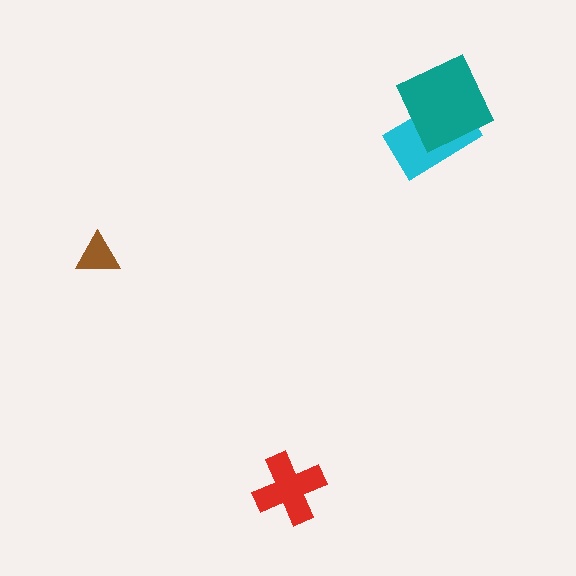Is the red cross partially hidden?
No, no other shape covers it.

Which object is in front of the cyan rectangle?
The teal square is in front of the cyan rectangle.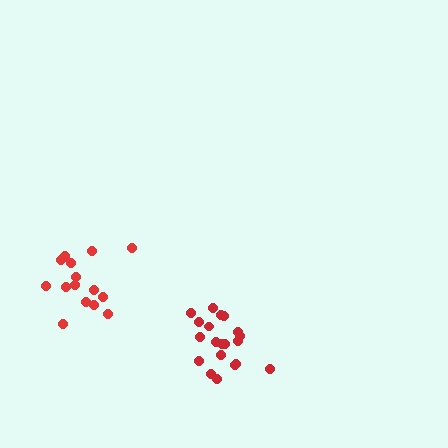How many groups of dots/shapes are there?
There are 2 groups.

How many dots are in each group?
Group 1: 15 dots, Group 2: 20 dots (35 total).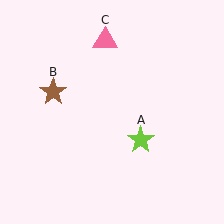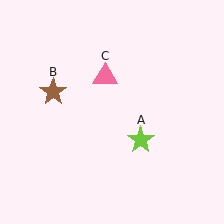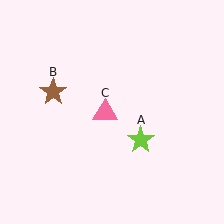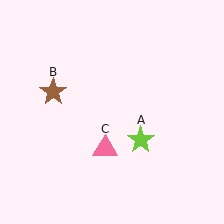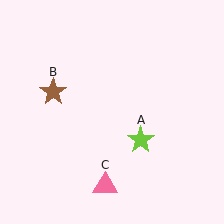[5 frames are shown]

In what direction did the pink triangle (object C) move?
The pink triangle (object C) moved down.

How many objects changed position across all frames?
1 object changed position: pink triangle (object C).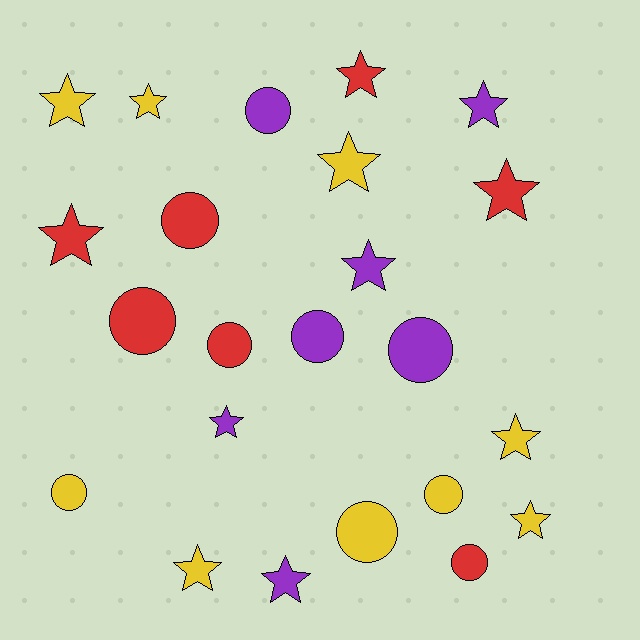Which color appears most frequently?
Yellow, with 9 objects.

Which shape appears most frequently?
Star, with 13 objects.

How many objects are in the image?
There are 23 objects.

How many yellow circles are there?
There are 3 yellow circles.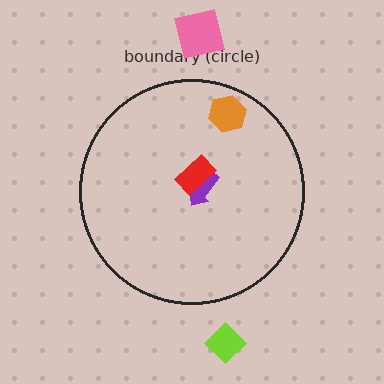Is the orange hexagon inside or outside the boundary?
Inside.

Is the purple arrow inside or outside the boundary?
Inside.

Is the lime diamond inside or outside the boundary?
Outside.